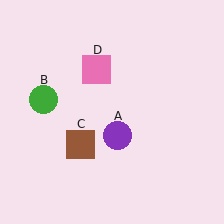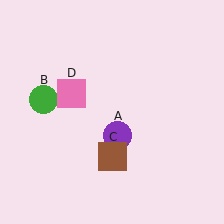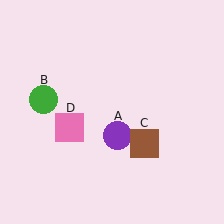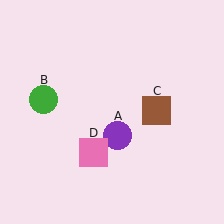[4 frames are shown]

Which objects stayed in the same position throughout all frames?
Purple circle (object A) and green circle (object B) remained stationary.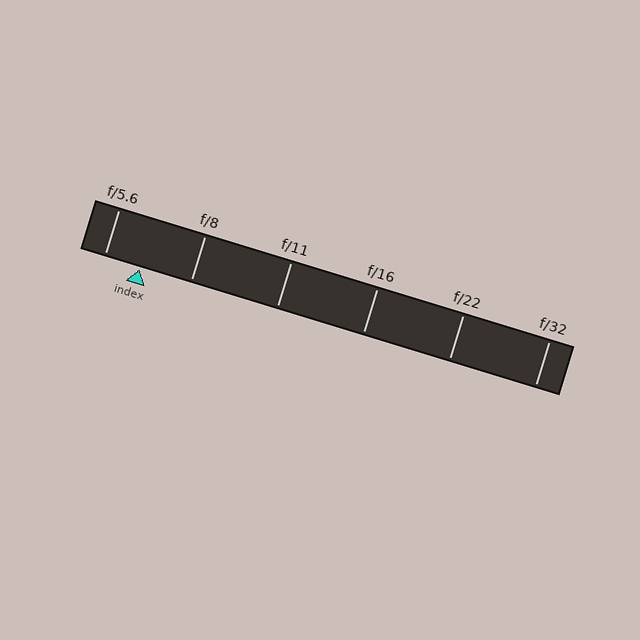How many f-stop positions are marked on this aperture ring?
There are 6 f-stop positions marked.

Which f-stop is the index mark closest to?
The index mark is closest to f/5.6.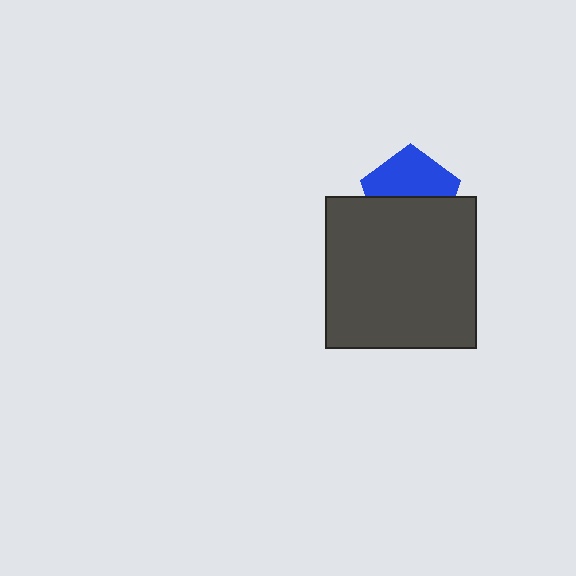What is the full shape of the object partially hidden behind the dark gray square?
The partially hidden object is a blue pentagon.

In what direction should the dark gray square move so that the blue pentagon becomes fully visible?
The dark gray square should move down. That is the shortest direction to clear the overlap and leave the blue pentagon fully visible.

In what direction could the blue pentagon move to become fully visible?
The blue pentagon could move up. That would shift it out from behind the dark gray square entirely.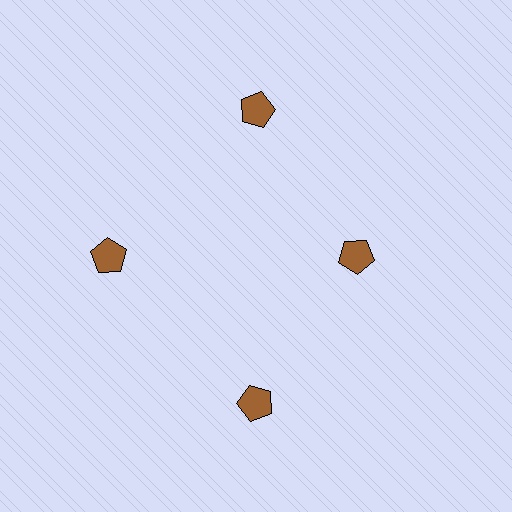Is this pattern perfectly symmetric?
No. The 4 brown pentagons are arranged in a ring, but one element near the 3 o'clock position is pulled inward toward the center, breaking the 4-fold rotational symmetry.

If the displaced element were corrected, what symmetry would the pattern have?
It would have 4-fold rotational symmetry — the pattern would map onto itself every 90 degrees.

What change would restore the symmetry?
The symmetry would be restored by moving it outward, back onto the ring so that all 4 pentagons sit at equal angles and equal distance from the center.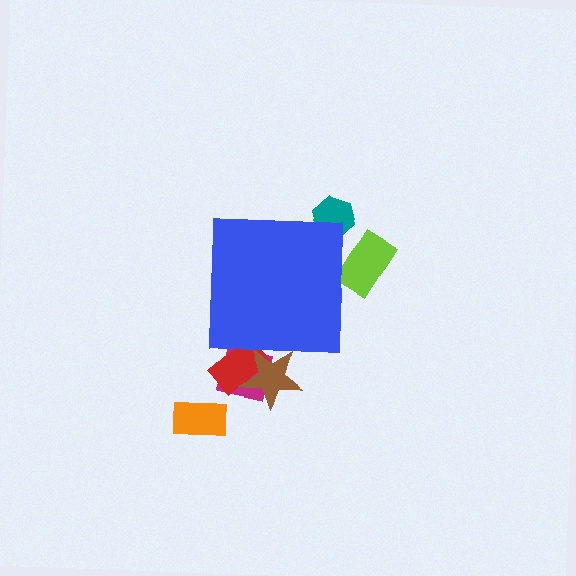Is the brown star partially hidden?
Yes, the brown star is partially hidden behind the blue square.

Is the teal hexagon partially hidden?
Yes, the teal hexagon is partially hidden behind the blue square.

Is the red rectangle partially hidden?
Yes, the red rectangle is partially hidden behind the blue square.